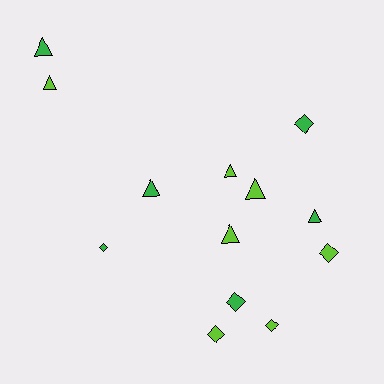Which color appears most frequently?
Lime, with 7 objects.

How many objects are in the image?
There are 13 objects.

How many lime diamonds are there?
There are 3 lime diamonds.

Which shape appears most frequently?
Triangle, with 7 objects.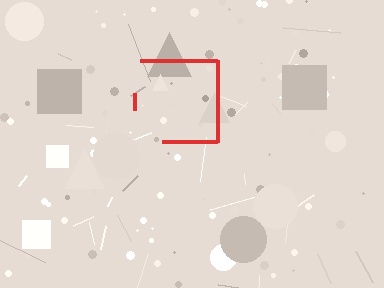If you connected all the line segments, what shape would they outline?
They would outline a square.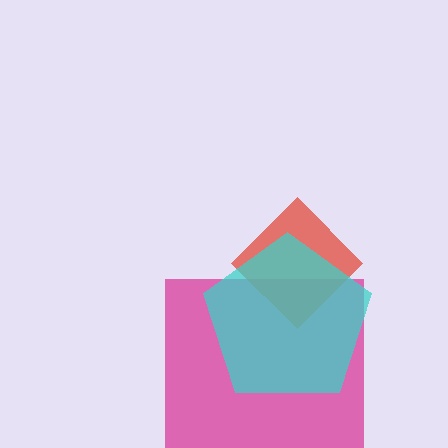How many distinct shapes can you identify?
There are 3 distinct shapes: a magenta square, a red diamond, a cyan pentagon.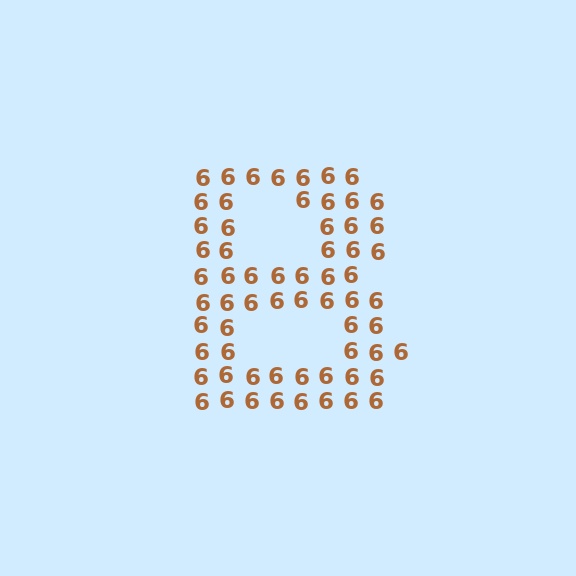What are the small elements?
The small elements are digit 6's.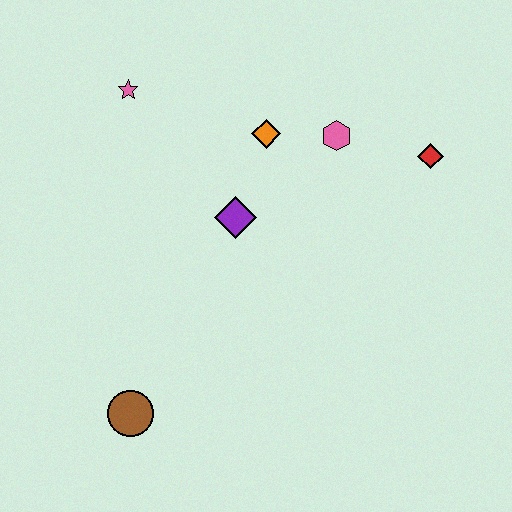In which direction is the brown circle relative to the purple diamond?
The brown circle is below the purple diamond.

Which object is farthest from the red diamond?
The brown circle is farthest from the red diamond.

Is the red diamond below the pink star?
Yes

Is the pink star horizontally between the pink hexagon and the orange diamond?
No